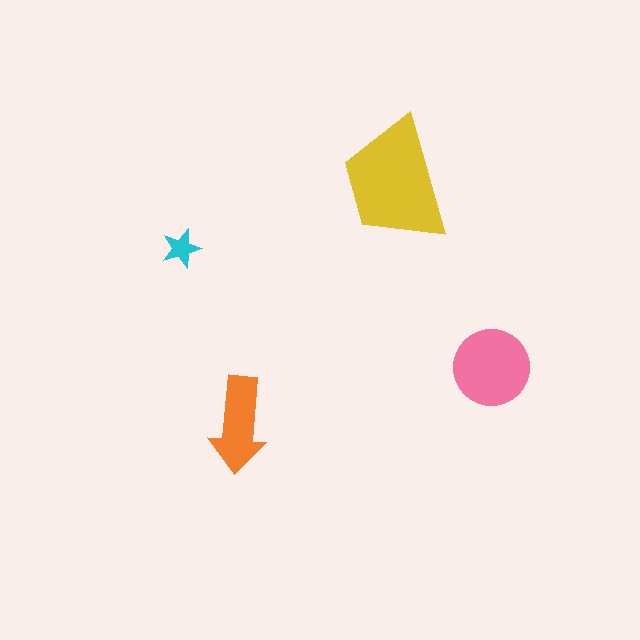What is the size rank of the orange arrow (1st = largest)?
3rd.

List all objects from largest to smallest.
The yellow trapezoid, the pink circle, the orange arrow, the cyan star.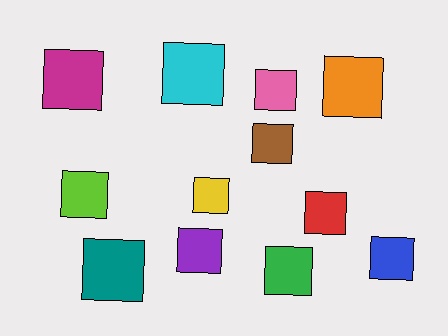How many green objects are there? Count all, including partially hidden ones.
There is 1 green object.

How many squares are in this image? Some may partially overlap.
There are 12 squares.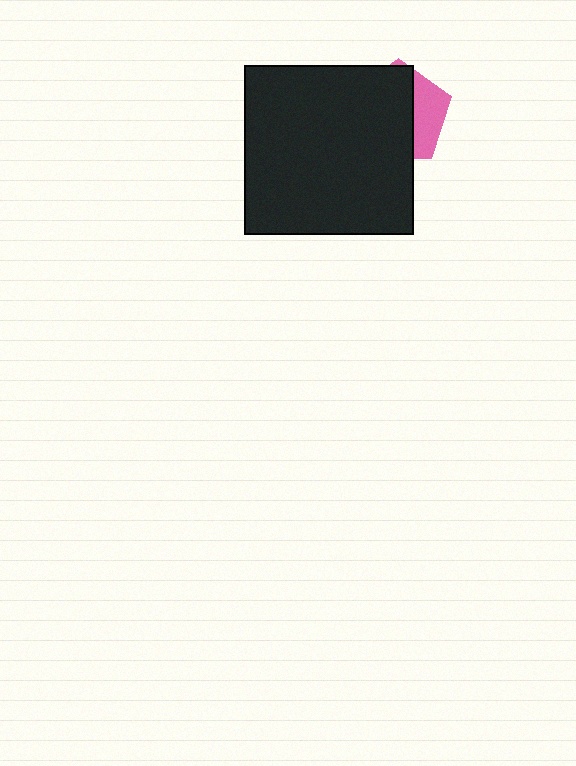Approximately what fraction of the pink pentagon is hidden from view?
Roughly 68% of the pink pentagon is hidden behind the black square.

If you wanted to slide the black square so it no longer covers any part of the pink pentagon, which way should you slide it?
Slide it left — that is the most direct way to separate the two shapes.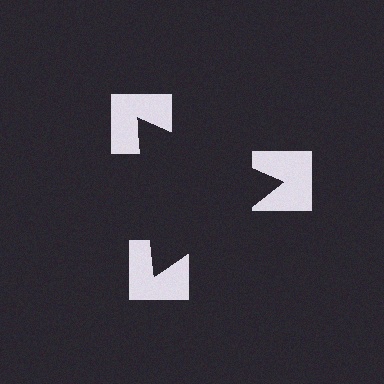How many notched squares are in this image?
There are 3 — one at each vertex of the illusory triangle.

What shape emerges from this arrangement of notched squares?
An illusory triangle — its edges are inferred from the aligned wedge cuts in the notched squares, not physically drawn.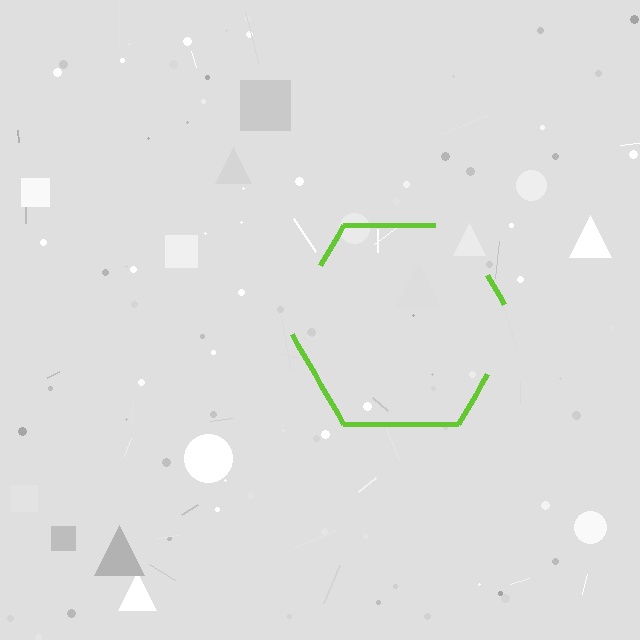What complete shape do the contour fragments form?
The contour fragments form a hexagon.